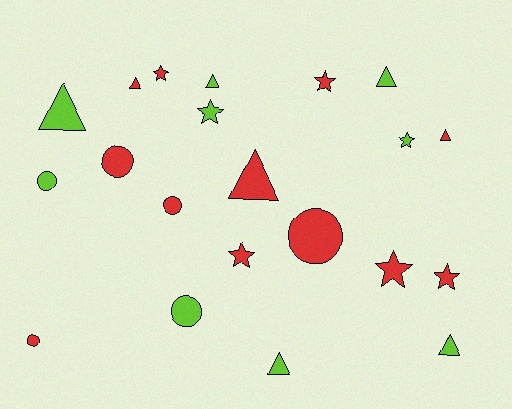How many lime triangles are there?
There are 5 lime triangles.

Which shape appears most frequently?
Triangle, with 8 objects.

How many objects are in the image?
There are 21 objects.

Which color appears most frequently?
Red, with 12 objects.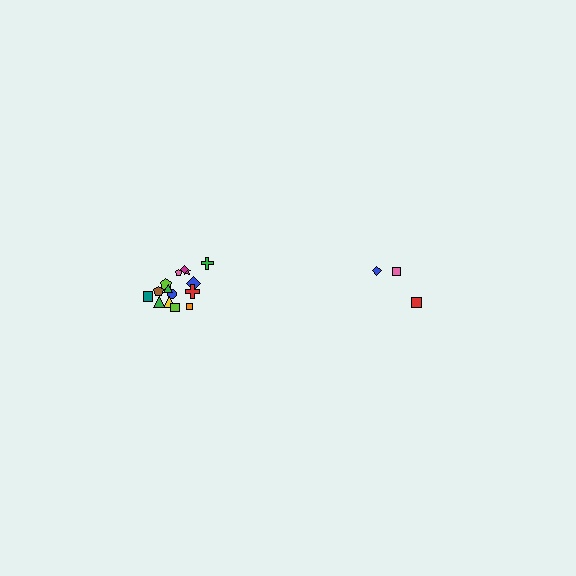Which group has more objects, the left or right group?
The left group.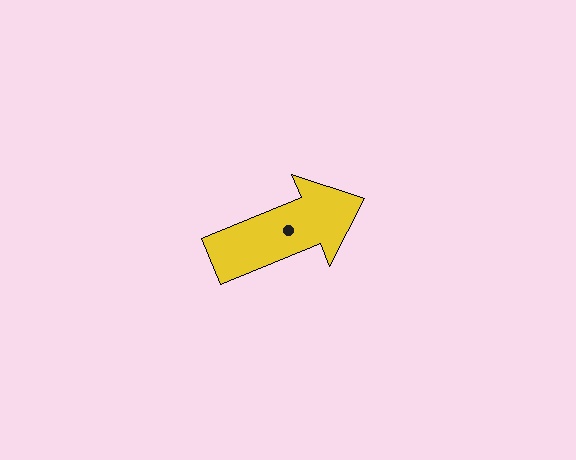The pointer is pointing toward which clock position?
Roughly 2 o'clock.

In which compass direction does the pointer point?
East.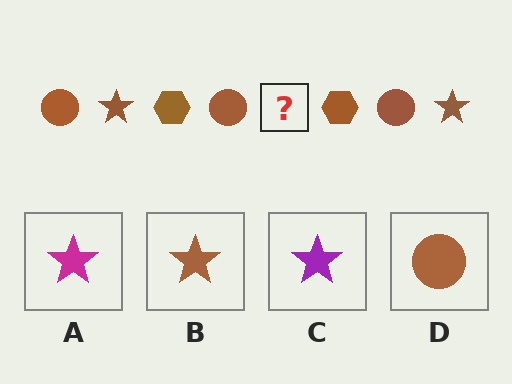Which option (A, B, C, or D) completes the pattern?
B.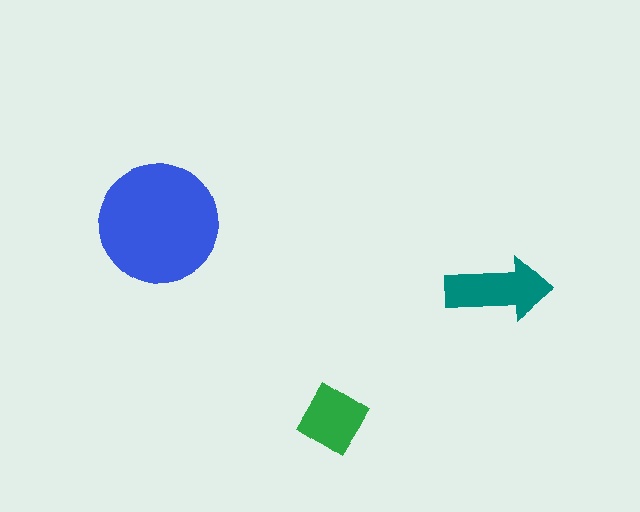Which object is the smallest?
The green diamond.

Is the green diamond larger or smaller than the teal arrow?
Smaller.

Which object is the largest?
The blue circle.